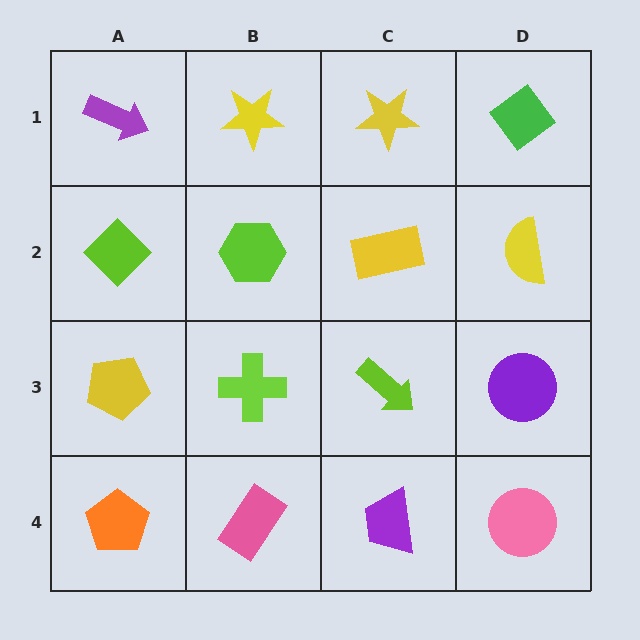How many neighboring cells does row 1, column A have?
2.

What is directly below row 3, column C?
A purple trapezoid.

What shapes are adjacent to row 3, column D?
A yellow semicircle (row 2, column D), a pink circle (row 4, column D), a lime arrow (row 3, column C).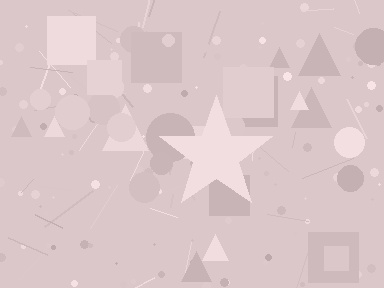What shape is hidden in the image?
A star is hidden in the image.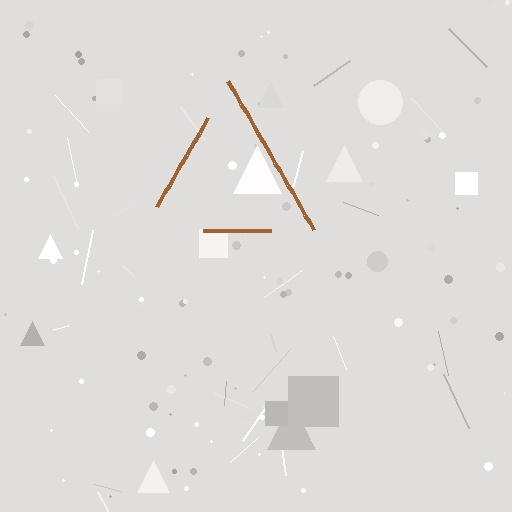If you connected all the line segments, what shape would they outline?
They would outline a triangle.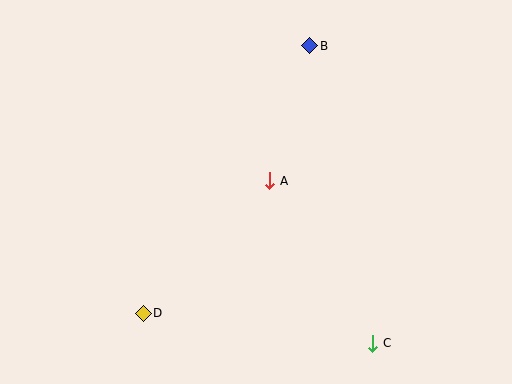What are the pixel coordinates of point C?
Point C is at (373, 343).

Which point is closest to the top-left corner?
Point B is closest to the top-left corner.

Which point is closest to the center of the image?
Point A at (270, 181) is closest to the center.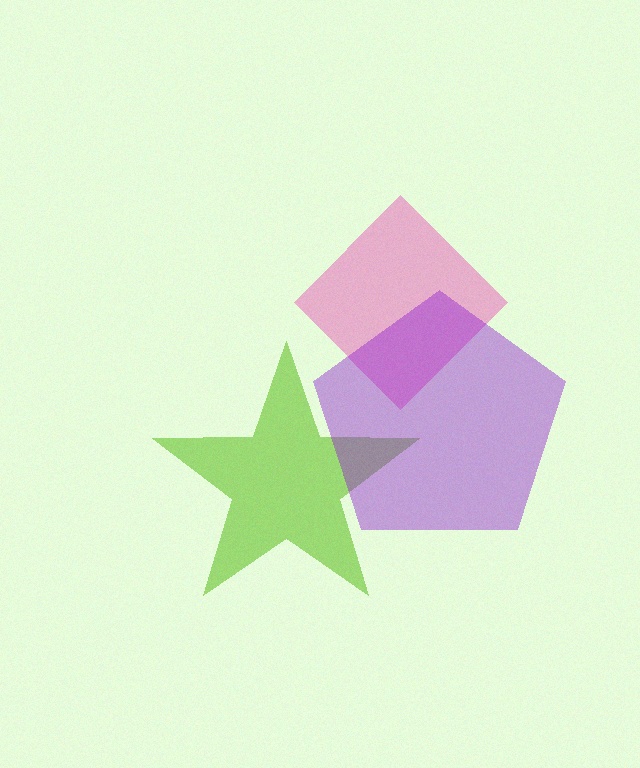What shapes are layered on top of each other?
The layered shapes are: a lime star, a pink diamond, a purple pentagon.